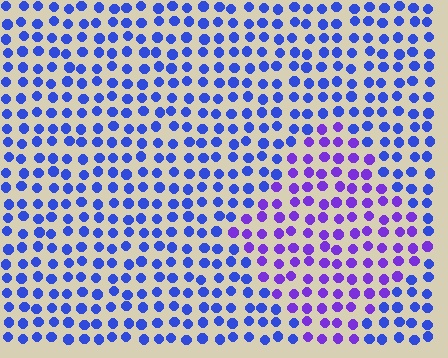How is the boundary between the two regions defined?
The boundary is defined purely by a slight shift in hue (about 36 degrees). Spacing, size, and orientation are identical on both sides.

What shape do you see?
I see a diamond.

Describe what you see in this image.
The image is filled with small blue elements in a uniform arrangement. A diamond-shaped region is visible where the elements are tinted to a slightly different hue, forming a subtle color boundary.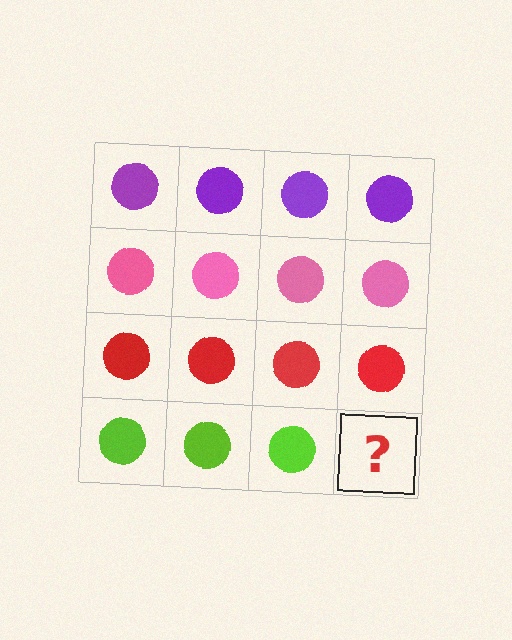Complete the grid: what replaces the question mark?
The question mark should be replaced with a lime circle.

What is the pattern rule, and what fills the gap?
The rule is that each row has a consistent color. The gap should be filled with a lime circle.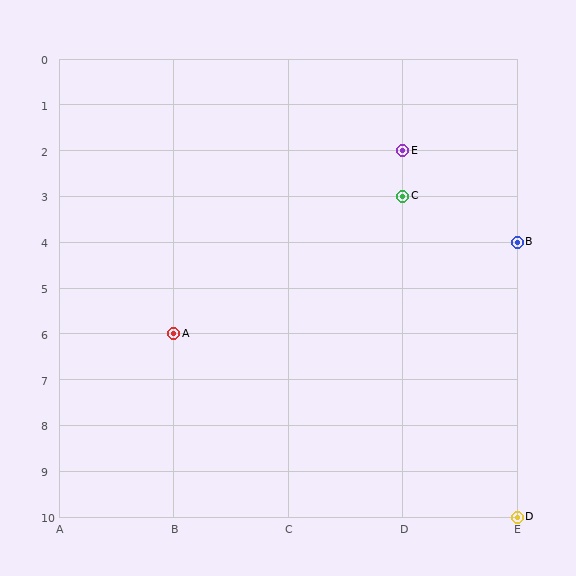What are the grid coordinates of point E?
Point E is at grid coordinates (D, 2).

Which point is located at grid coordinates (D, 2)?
Point E is at (D, 2).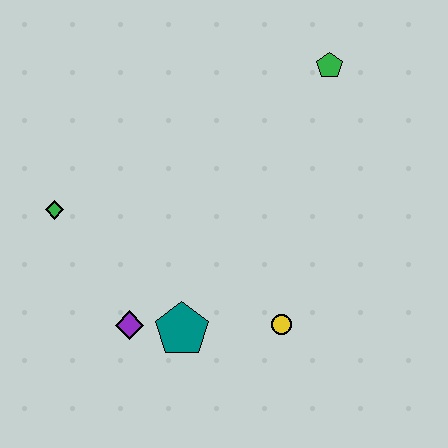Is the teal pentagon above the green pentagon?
No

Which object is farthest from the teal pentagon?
The green pentagon is farthest from the teal pentagon.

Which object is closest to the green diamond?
The purple diamond is closest to the green diamond.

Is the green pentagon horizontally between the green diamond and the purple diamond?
No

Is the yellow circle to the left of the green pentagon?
Yes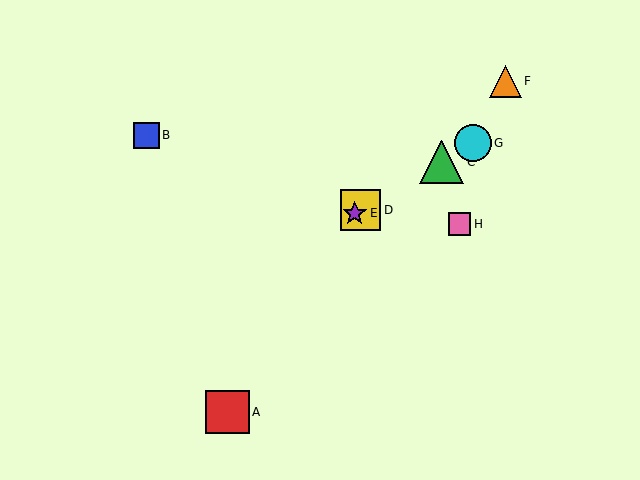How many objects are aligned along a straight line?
4 objects (C, D, E, G) are aligned along a straight line.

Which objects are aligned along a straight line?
Objects C, D, E, G are aligned along a straight line.